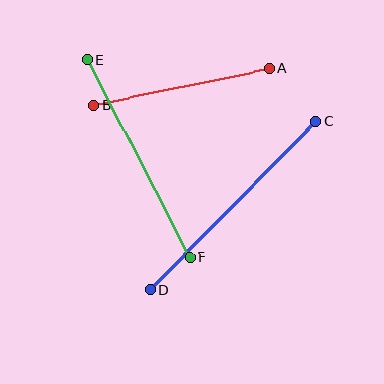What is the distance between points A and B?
The distance is approximately 179 pixels.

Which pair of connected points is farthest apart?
Points C and D are farthest apart.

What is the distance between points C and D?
The distance is approximately 237 pixels.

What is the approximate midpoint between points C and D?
The midpoint is at approximately (233, 206) pixels.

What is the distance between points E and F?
The distance is approximately 223 pixels.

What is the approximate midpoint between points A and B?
The midpoint is at approximately (182, 87) pixels.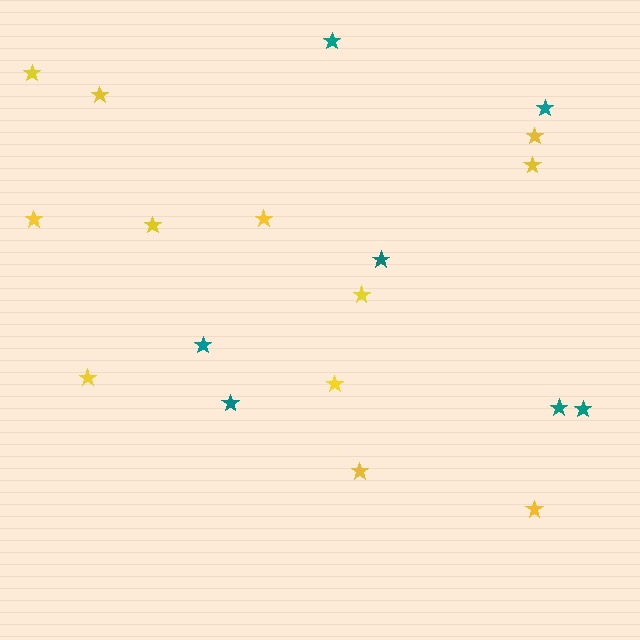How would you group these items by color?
There are 2 groups: one group of yellow stars (12) and one group of teal stars (7).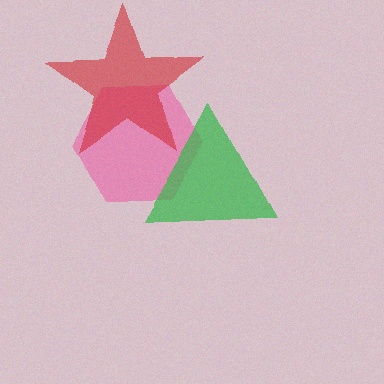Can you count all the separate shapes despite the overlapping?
Yes, there are 3 separate shapes.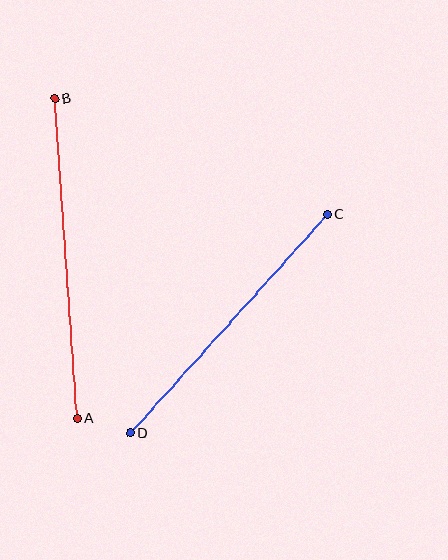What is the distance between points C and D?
The distance is approximately 294 pixels.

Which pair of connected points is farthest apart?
Points A and B are farthest apart.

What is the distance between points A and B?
The distance is approximately 321 pixels.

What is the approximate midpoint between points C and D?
The midpoint is at approximately (229, 324) pixels.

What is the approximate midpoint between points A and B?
The midpoint is at approximately (66, 259) pixels.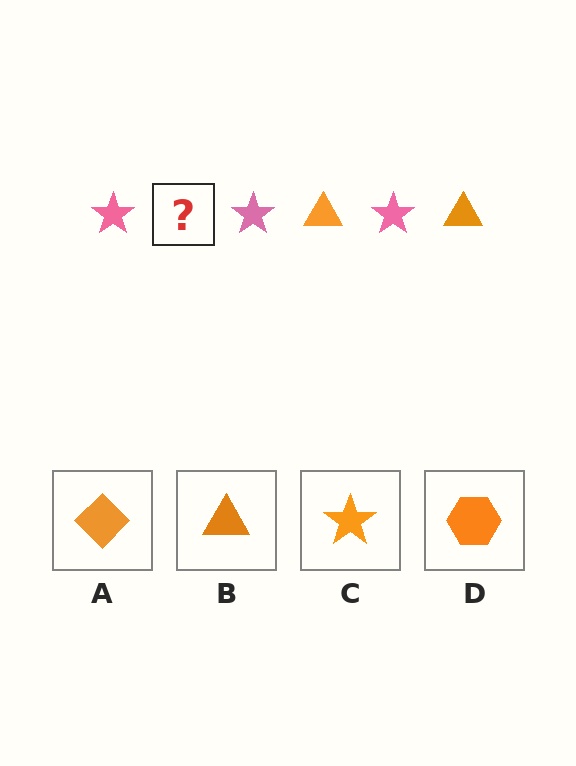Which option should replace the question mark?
Option B.